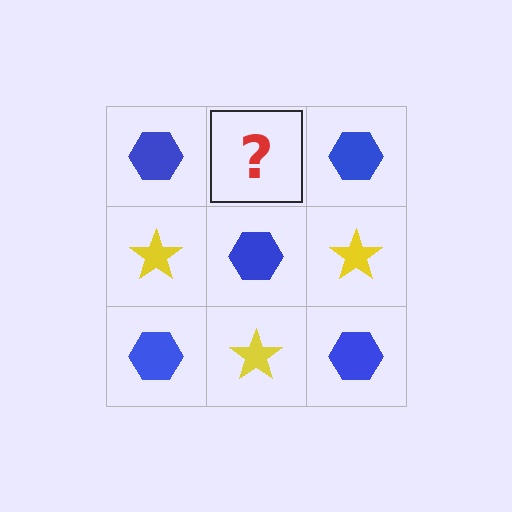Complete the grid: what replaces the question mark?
The question mark should be replaced with a yellow star.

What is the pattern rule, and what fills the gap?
The rule is that it alternates blue hexagon and yellow star in a checkerboard pattern. The gap should be filled with a yellow star.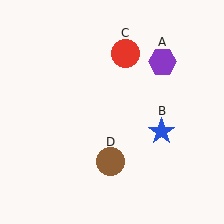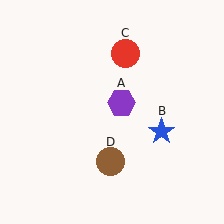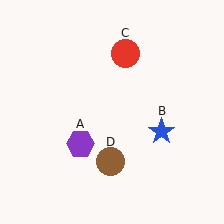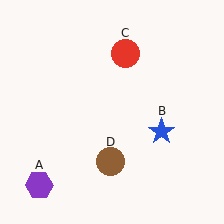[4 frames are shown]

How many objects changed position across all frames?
1 object changed position: purple hexagon (object A).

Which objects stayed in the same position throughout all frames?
Blue star (object B) and red circle (object C) and brown circle (object D) remained stationary.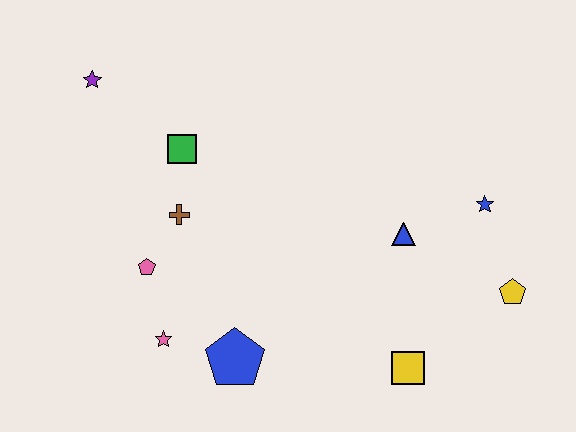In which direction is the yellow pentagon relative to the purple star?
The yellow pentagon is to the right of the purple star.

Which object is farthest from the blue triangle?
The purple star is farthest from the blue triangle.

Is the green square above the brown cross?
Yes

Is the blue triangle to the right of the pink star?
Yes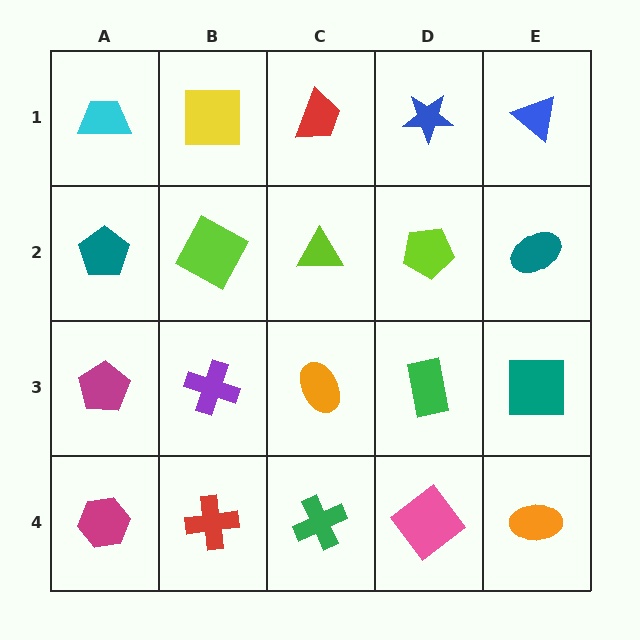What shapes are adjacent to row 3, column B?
A lime square (row 2, column B), a red cross (row 4, column B), a magenta pentagon (row 3, column A), an orange ellipse (row 3, column C).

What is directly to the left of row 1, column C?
A yellow square.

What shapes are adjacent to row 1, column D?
A lime pentagon (row 2, column D), a red trapezoid (row 1, column C), a blue triangle (row 1, column E).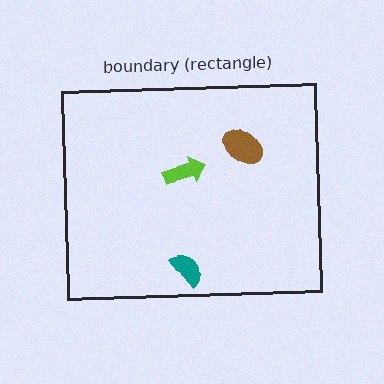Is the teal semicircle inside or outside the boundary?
Inside.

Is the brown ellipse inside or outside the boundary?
Inside.